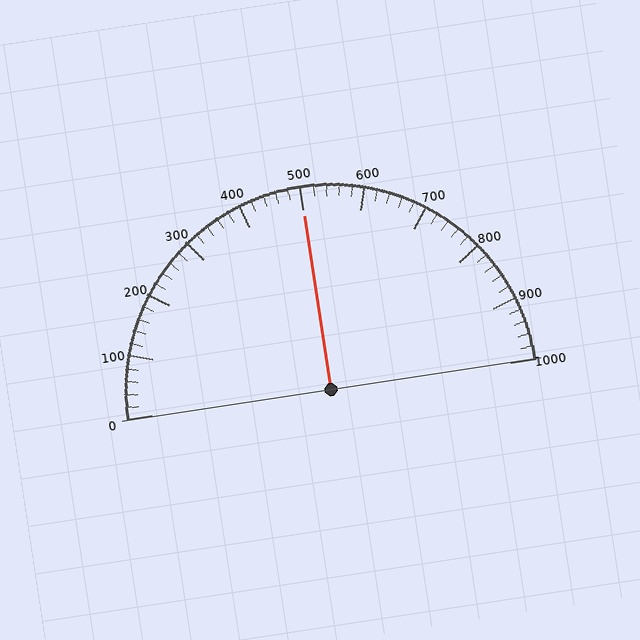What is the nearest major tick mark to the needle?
The nearest major tick mark is 500.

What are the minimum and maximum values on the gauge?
The gauge ranges from 0 to 1000.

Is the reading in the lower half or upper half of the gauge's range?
The reading is in the upper half of the range (0 to 1000).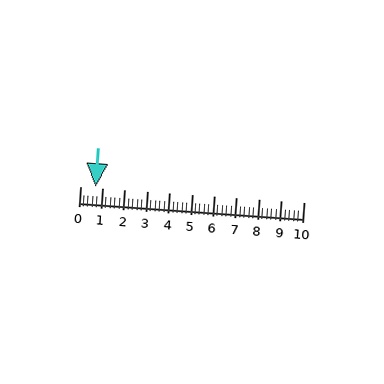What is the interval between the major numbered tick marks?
The major tick marks are spaced 1 units apart.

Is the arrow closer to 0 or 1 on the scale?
The arrow is closer to 1.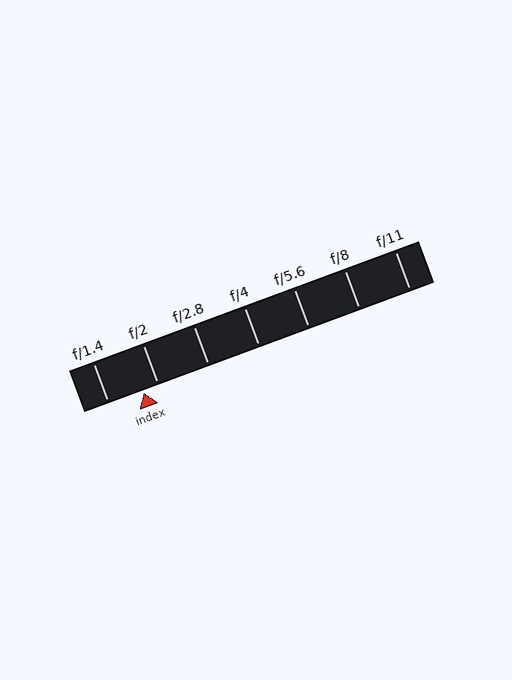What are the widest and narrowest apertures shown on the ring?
The widest aperture shown is f/1.4 and the narrowest is f/11.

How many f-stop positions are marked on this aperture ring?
There are 7 f-stop positions marked.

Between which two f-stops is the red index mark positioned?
The index mark is between f/1.4 and f/2.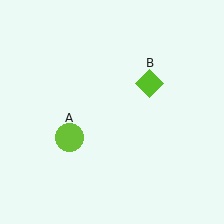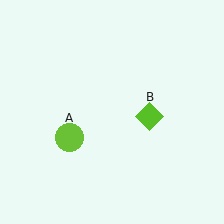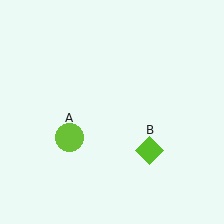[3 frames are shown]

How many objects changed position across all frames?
1 object changed position: lime diamond (object B).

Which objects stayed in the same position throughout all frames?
Lime circle (object A) remained stationary.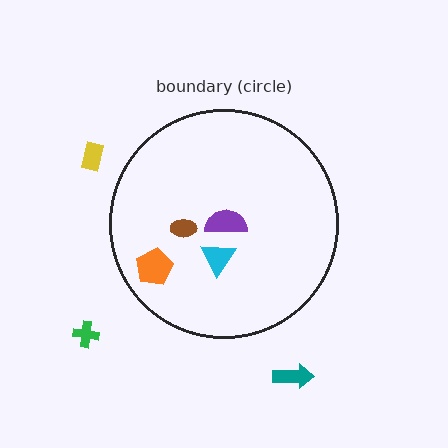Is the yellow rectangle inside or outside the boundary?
Outside.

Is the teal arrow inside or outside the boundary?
Outside.